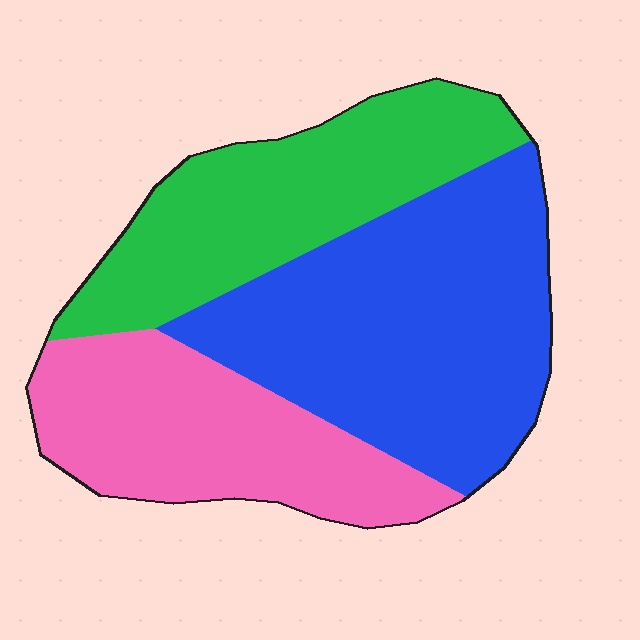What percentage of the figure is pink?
Pink takes up between a quarter and a half of the figure.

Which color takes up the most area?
Blue, at roughly 45%.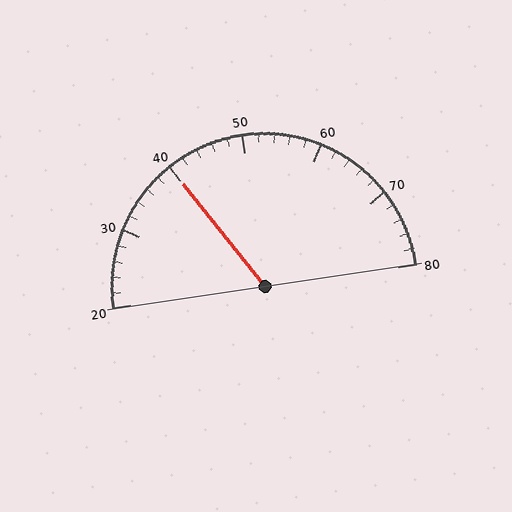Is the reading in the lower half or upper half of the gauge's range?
The reading is in the lower half of the range (20 to 80).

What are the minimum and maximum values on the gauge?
The gauge ranges from 20 to 80.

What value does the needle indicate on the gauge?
The needle indicates approximately 40.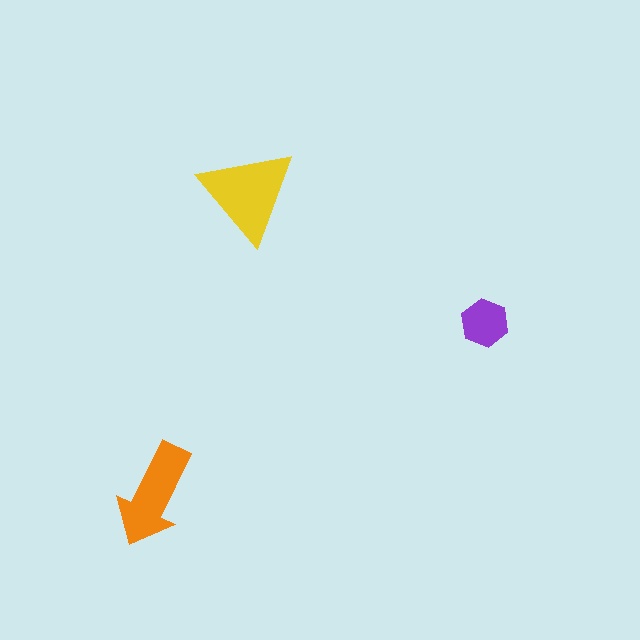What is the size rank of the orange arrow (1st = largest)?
2nd.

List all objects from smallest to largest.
The purple hexagon, the orange arrow, the yellow triangle.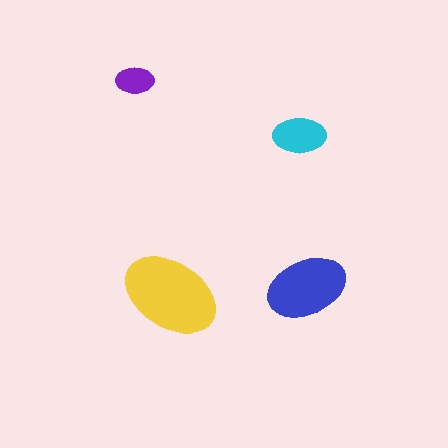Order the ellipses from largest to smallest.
the yellow one, the blue one, the cyan one, the purple one.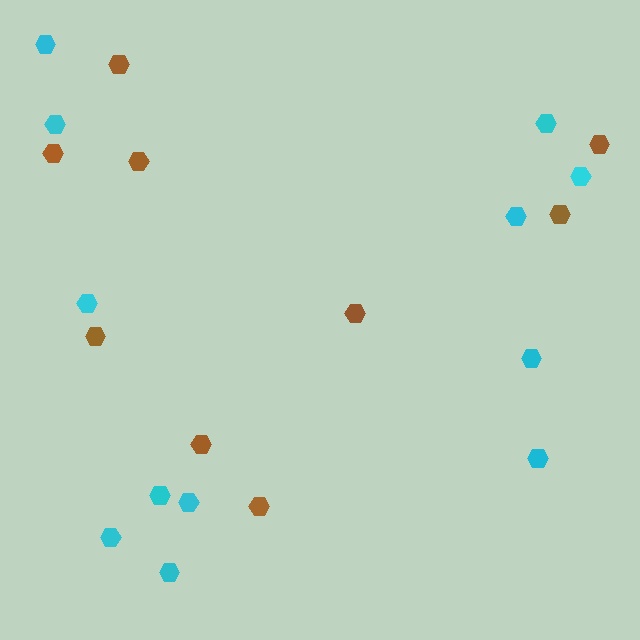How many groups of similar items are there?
There are 2 groups: one group of cyan hexagons (12) and one group of brown hexagons (9).